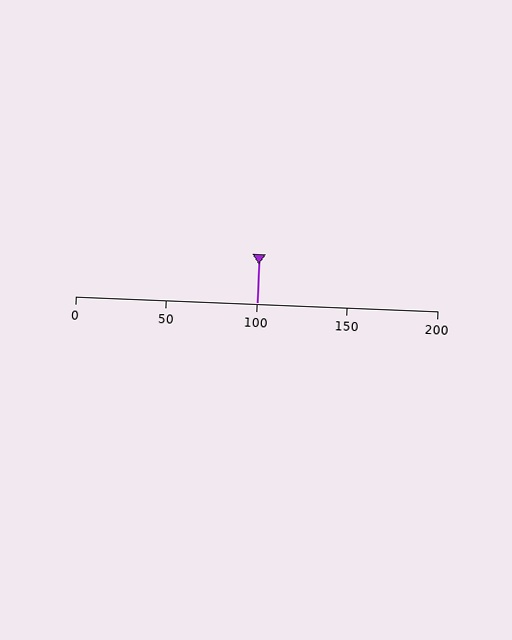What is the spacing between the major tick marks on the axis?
The major ticks are spaced 50 apart.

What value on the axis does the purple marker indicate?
The marker indicates approximately 100.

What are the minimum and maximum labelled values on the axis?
The axis runs from 0 to 200.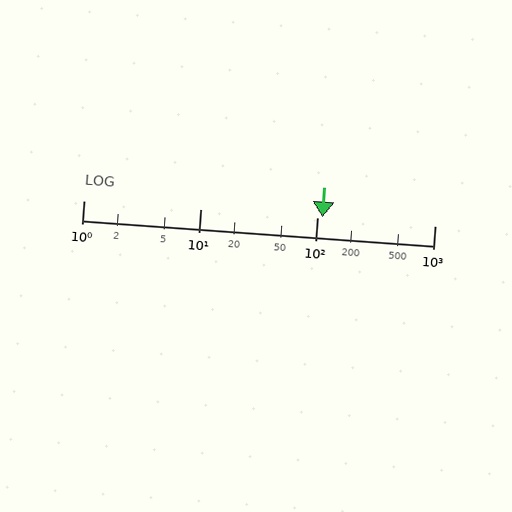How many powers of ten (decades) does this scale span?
The scale spans 3 decades, from 1 to 1000.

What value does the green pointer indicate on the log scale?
The pointer indicates approximately 110.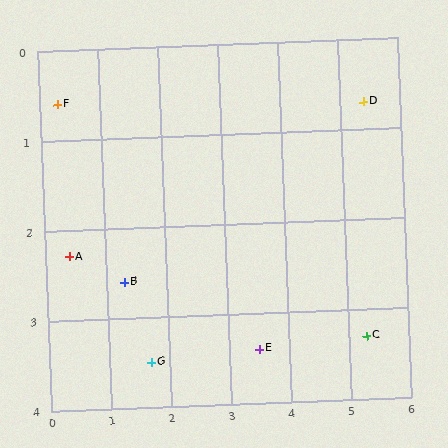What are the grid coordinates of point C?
Point C is at approximately (5.3, 3.3).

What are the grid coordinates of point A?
Point A is at approximately (0.4, 2.3).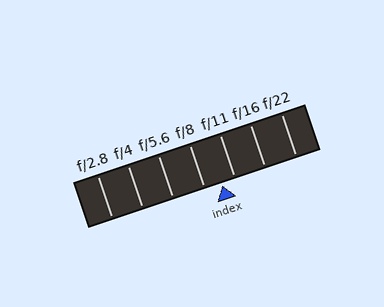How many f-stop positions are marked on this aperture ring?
There are 7 f-stop positions marked.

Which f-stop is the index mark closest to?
The index mark is closest to f/11.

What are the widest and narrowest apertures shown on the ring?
The widest aperture shown is f/2.8 and the narrowest is f/22.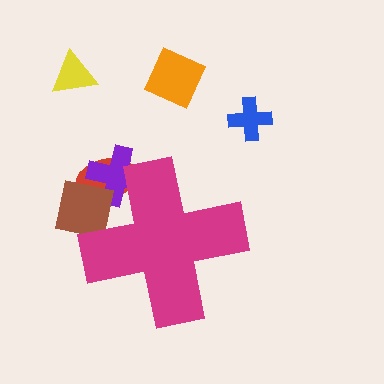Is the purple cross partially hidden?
Yes, the purple cross is partially hidden behind the magenta cross.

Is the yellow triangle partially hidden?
No, the yellow triangle is fully visible.